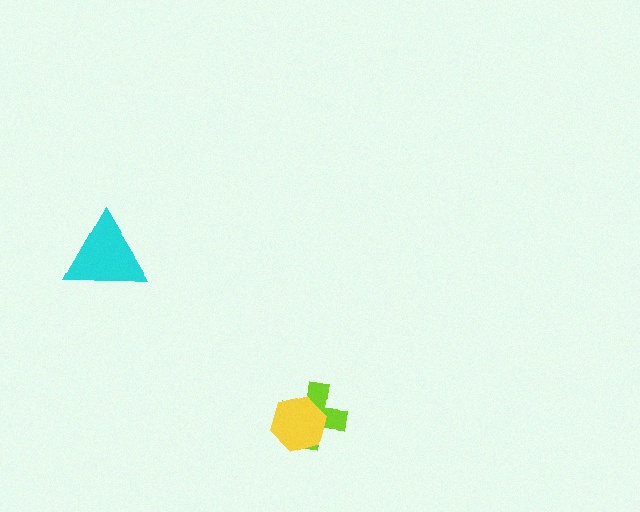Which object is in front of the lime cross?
The yellow hexagon is in front of the lime cross.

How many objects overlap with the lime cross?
1 object overlaps with the lime cross.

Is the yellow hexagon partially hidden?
No, no other shape covers it.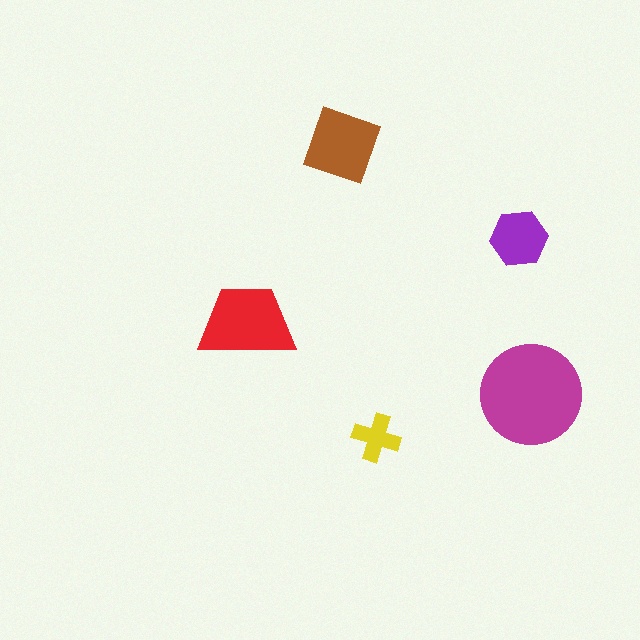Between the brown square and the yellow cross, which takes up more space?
The brown square.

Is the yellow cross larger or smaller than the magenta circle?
Smaller.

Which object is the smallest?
The yellow cross.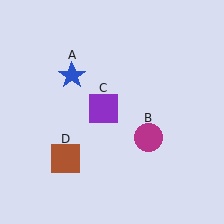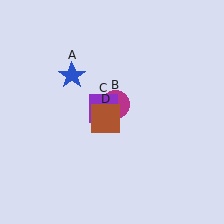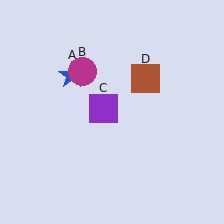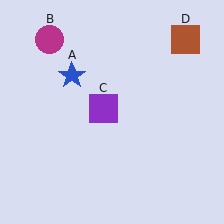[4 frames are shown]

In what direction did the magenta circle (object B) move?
The magenta circle (object B) moved up and to the left.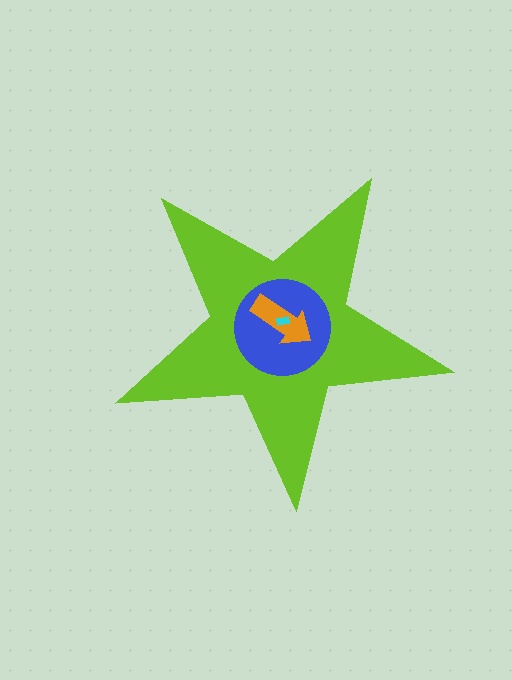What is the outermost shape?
The lime star.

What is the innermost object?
The cyan rectangle.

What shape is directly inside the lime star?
The blue circle.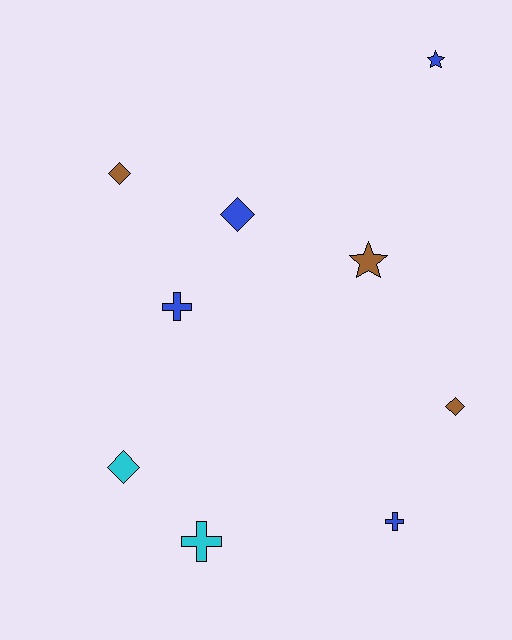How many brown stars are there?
There is 1 brown star.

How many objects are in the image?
There are 9 objects.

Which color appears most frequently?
Blue, with 4 objects.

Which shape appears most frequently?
Diamond, with 4 objects.